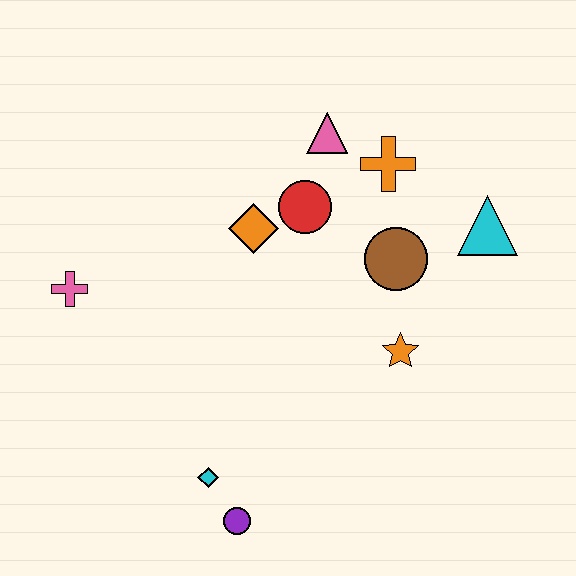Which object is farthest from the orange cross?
The purple circle is farthest from the orange cross.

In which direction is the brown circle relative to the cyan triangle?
The brown circle is to the left of the cyan triangle.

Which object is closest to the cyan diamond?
The purple circle is closest to the cyan diamond.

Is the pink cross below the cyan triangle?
Yes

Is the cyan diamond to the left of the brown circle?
Yes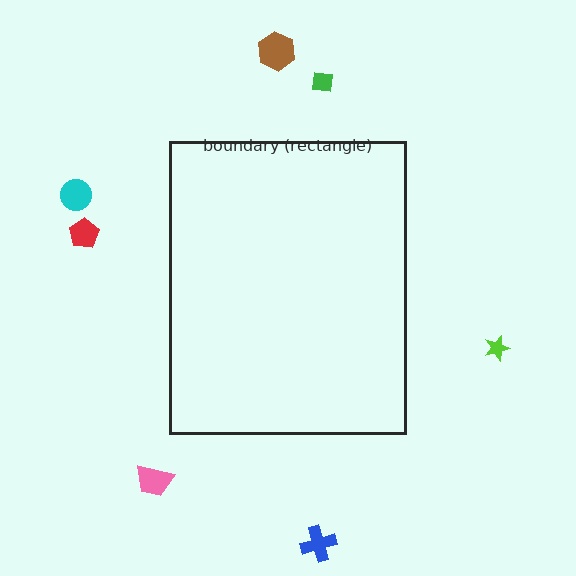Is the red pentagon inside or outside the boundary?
Outside.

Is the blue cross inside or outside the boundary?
Outside.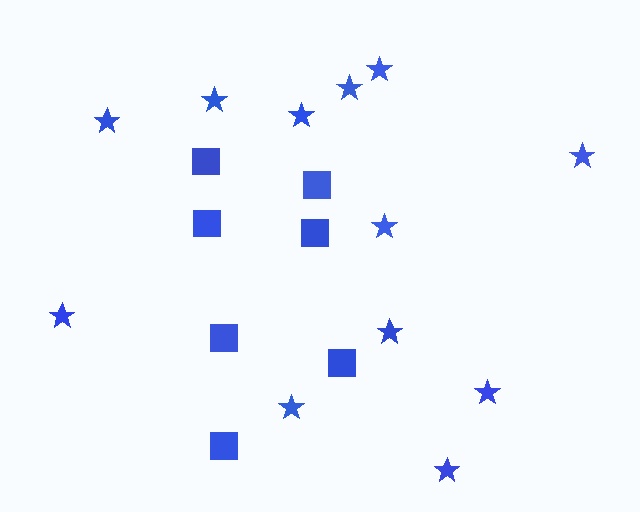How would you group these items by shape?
There are 2 groups: one group of stars (12) and one group of squares (7).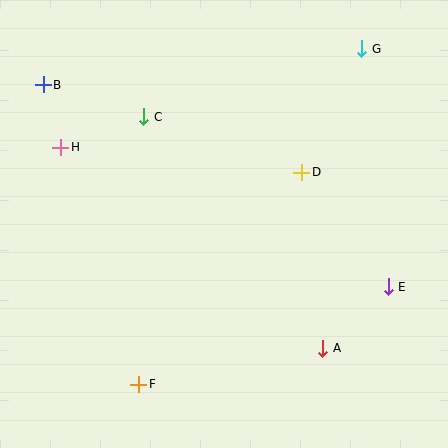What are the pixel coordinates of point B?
Point B is at (43, 85).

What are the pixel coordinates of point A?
Point A is at (323, 348).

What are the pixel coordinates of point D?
Point D is at (302, 172).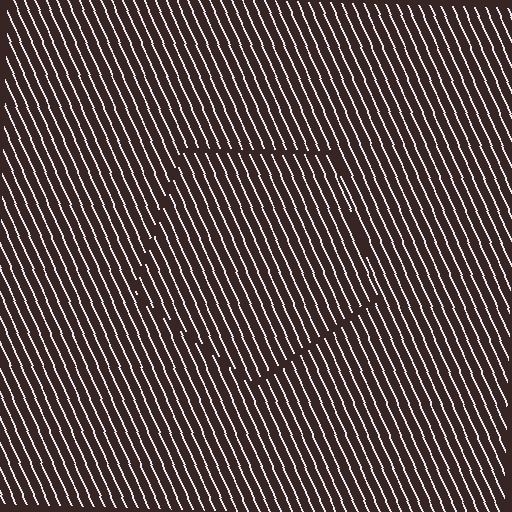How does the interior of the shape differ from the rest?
The interior of the shape contains the same grating, shifted by half a period — the contour is defined by the phase discontinuity where line-ends from the inner and outer gratings abut.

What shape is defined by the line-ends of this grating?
An illusory pentagon. The interior of the shape contains the same grating, shifted by half a period — the contour is defined by the phase discontinuity where line-ends from the inner and outer gratings abut.